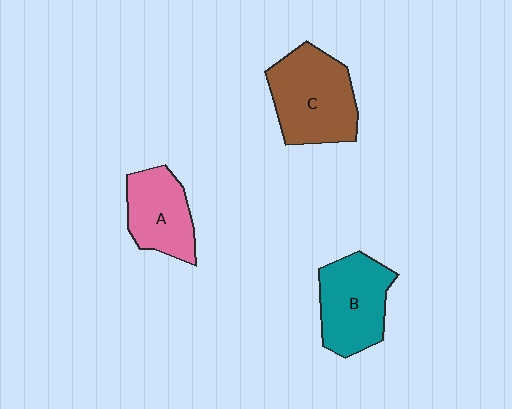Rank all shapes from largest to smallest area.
From largest to smallest: C (brown), B (teal), A (pink).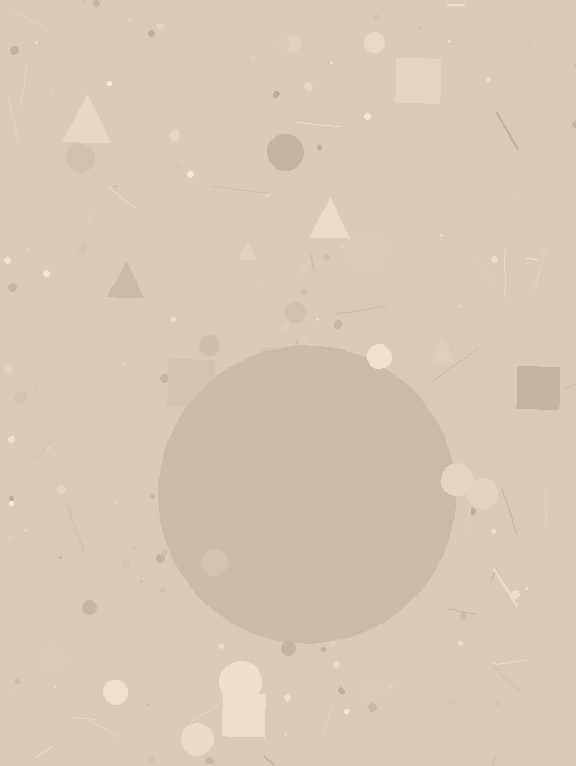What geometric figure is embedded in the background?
A circle is embedded in the background.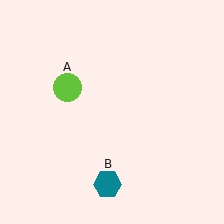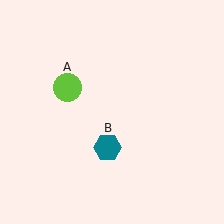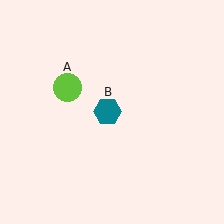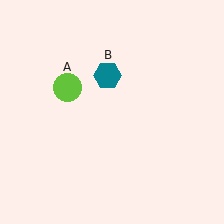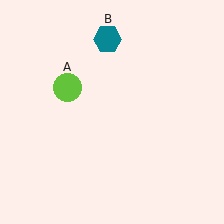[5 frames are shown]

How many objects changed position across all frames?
1 object changed position: teal hexagon (object B).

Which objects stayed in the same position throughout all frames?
Lime circle (object A) remained stationary.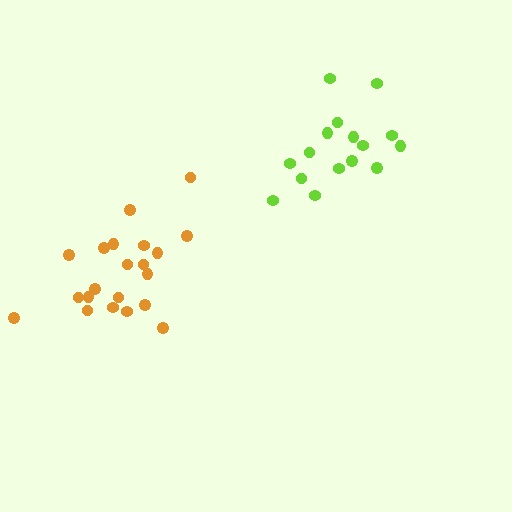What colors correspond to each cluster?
The clusters are colored: lime, orange.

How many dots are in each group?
Group 1: 16 dots, Group 2: 21 dots (37 total).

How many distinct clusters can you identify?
There are 2 distinct clusters.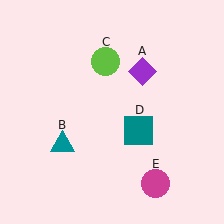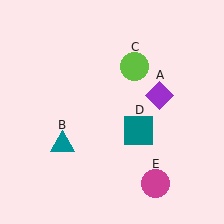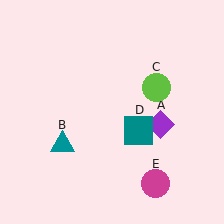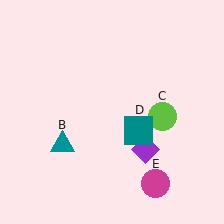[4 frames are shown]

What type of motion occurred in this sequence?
The purple diamond (object A), lime circle (object C) rotated clockwise around the center of the scene.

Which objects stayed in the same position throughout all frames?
Teal triangle (object B) and teal square (object D) and magenta circle (object E) remained stationary.